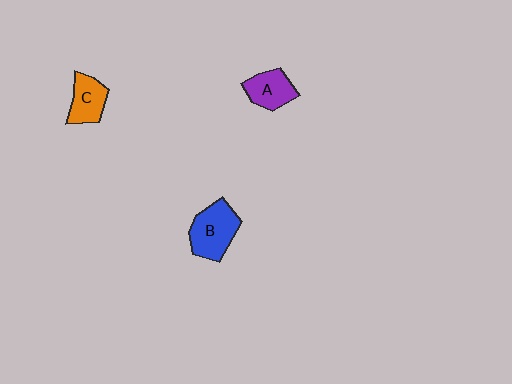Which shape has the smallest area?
Shape C (orange).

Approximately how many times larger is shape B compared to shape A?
Approximately 1.4 times.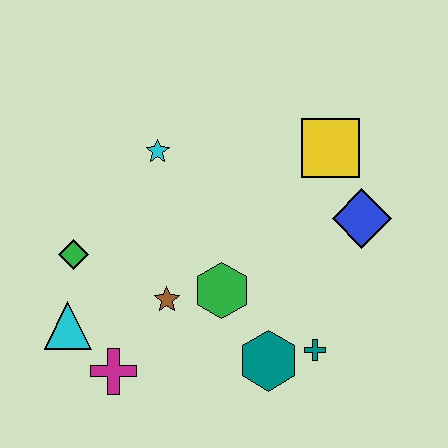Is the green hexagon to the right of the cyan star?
Yes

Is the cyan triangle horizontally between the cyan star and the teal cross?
No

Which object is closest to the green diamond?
The cyan triangle is closest to the green diamond.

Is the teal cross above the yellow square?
No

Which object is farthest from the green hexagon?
The yellow square is farthest from the green hexagon.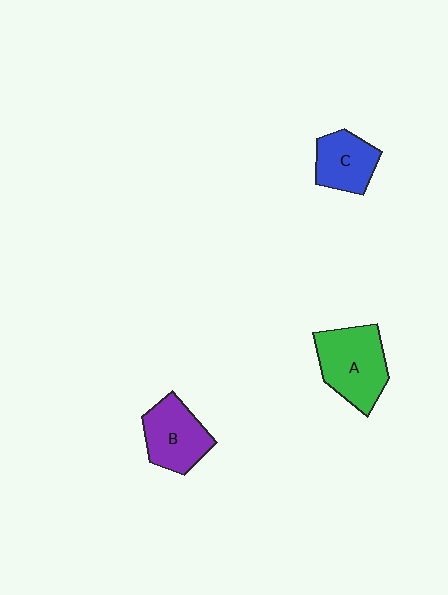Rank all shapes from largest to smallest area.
From largest to smallest: A (green), B (purple), C (blue).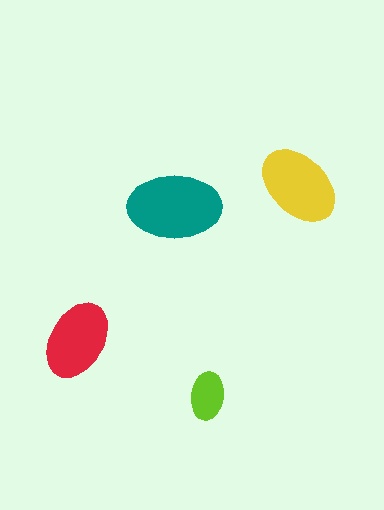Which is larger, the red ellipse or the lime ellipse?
The red one.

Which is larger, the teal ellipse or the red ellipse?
The teal one.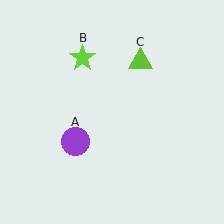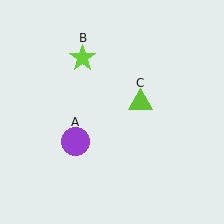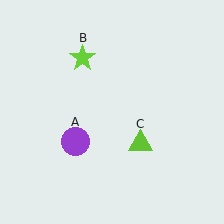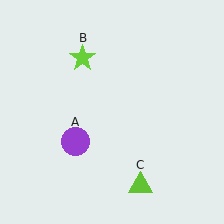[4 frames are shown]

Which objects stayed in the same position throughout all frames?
Purple circle (object A) and lime star (object B) remained stationary.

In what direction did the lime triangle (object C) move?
The lime triangle (object C) moved down.